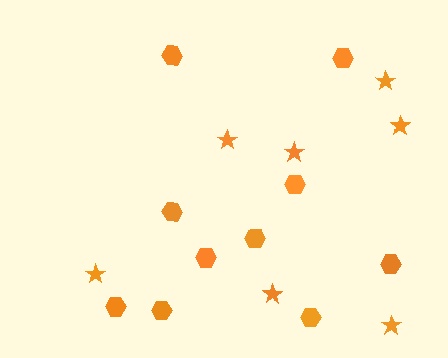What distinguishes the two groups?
There are 2 groups: one group of hexagons (10) and one group of stars (7).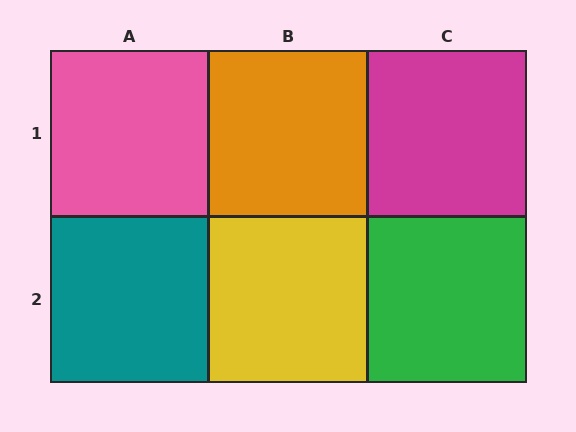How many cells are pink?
1 cell is pink.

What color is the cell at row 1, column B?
Orange.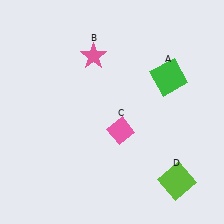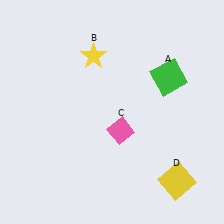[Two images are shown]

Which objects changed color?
B changed from pink to yellow. D changed from lime to yellow.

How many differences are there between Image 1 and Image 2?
There are 2 differences between the two images.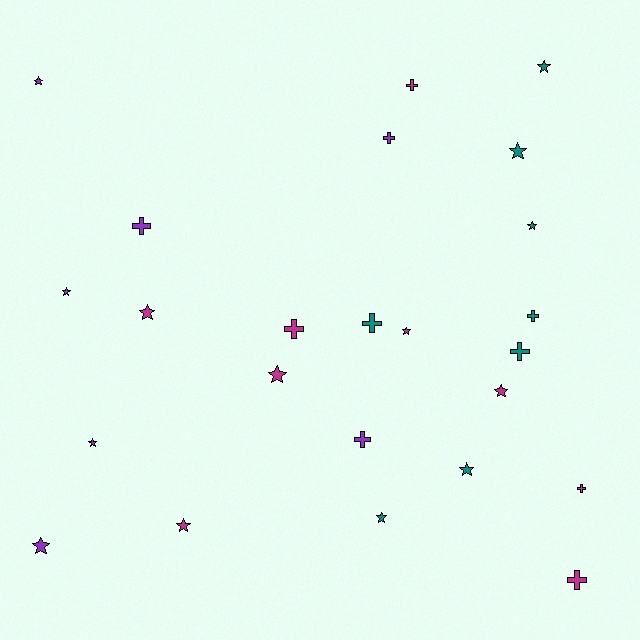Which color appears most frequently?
Magenta, with 9 objects.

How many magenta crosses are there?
There are 4 magenta crosses.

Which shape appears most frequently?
Star, with 14 objects.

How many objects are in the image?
There are 24 objects.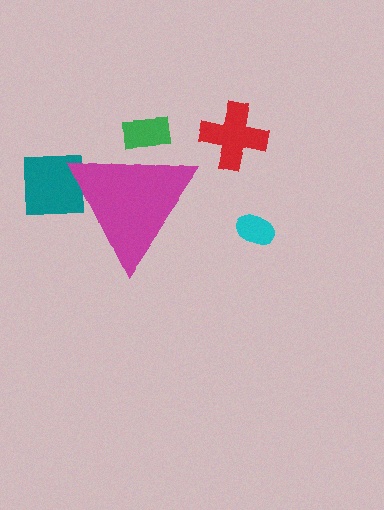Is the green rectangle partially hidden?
Yes, the green rectangle is partially hidden behind the magenta triangle.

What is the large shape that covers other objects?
A magenta triangle.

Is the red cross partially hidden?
No, the red cross is fully visible.